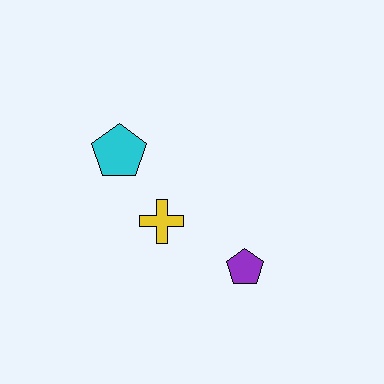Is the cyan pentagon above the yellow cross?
Yes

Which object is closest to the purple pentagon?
The yellow cross is closest to the purple pentagon.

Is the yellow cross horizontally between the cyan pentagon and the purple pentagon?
Yes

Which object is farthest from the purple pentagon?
The cyan pentagon is farthest from the purple pentagon.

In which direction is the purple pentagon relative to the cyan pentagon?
The purple pentagon is to the right of the cyan pentagon.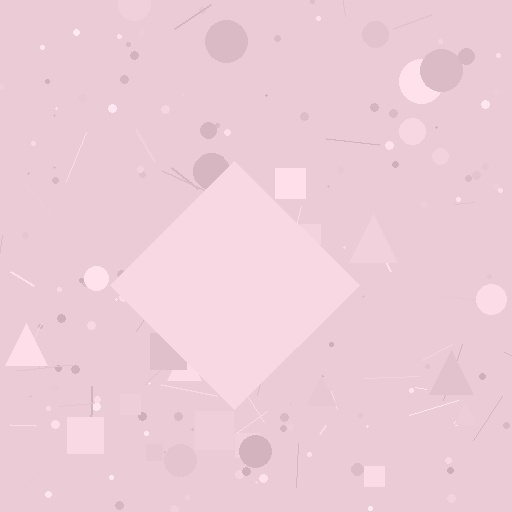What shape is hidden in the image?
A diamond is hidden in the image.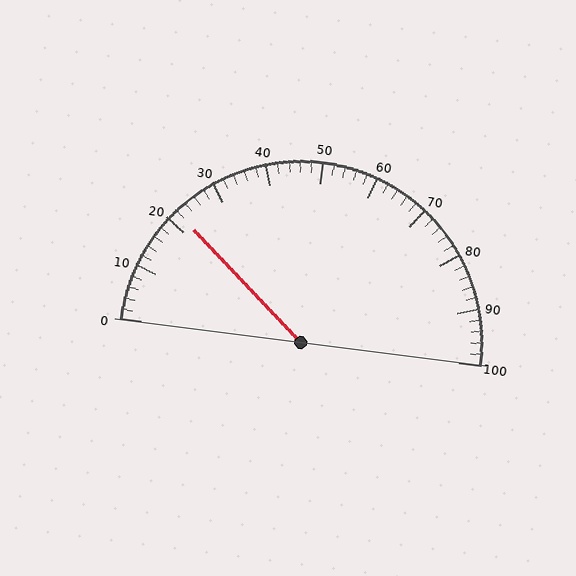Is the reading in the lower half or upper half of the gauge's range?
The reading is in the lower half of the range (0 to 100).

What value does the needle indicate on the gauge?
The needle indicates approximately 22.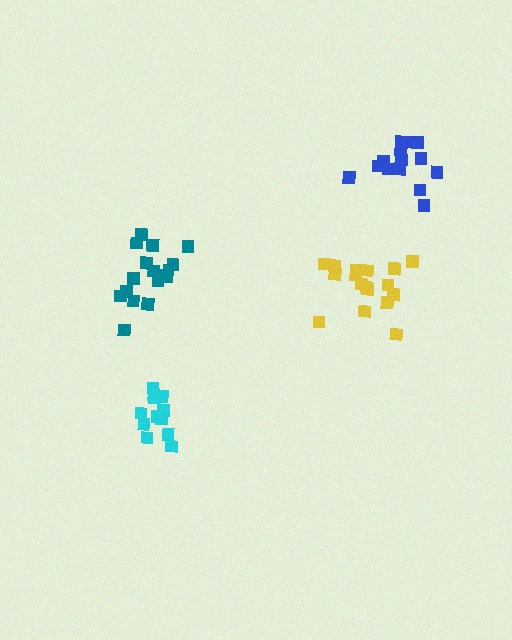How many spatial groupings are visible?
There are 4 spatial groupings.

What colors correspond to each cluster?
The clusters are colored: teal, blue, cyan, yellow.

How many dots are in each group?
Group 1: 17 dots, Group 2: 14 dots, Group 3: 12 dots, Group 4: 17 dots (60 total).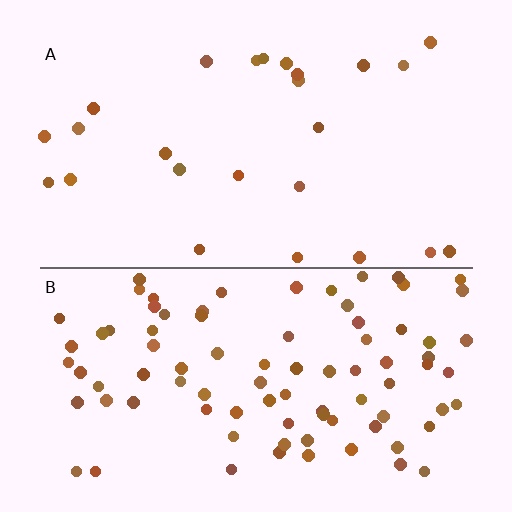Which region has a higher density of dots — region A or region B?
B (the bottom).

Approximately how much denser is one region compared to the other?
Approximately 3.5× — region B over region A.